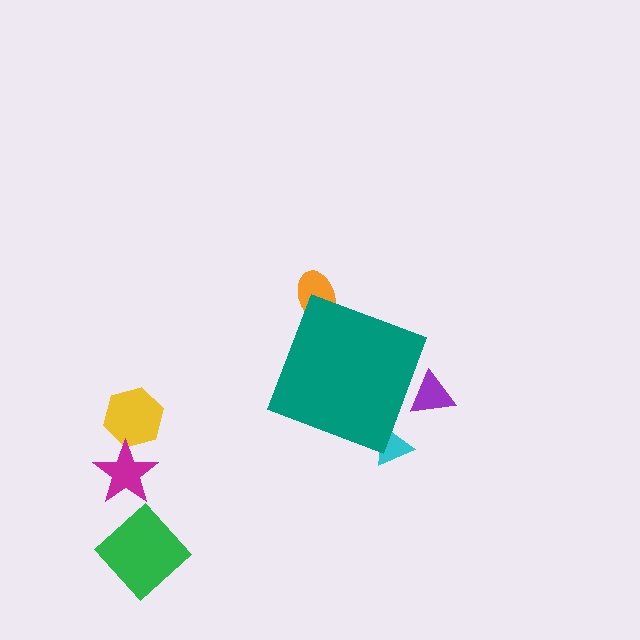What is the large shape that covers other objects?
A teal diamond.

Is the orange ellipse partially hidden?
Yes, the orange ellipse is partially hidden behind the teal diamond.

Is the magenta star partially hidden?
No, the magenta star is fully visible.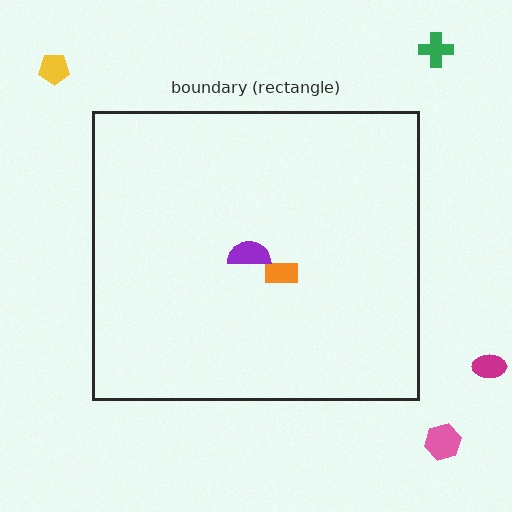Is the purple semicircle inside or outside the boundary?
Inside.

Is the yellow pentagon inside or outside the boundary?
Outside.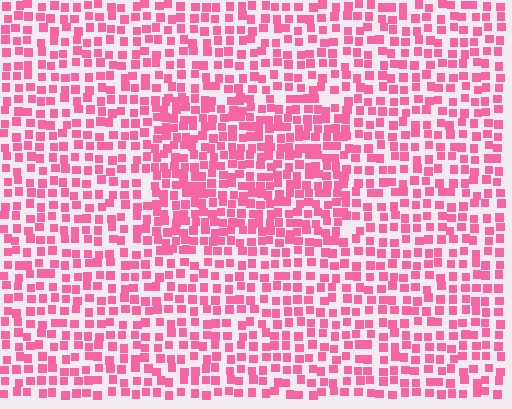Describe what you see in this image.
The image contains small pink elements arranged at two different densities. A rectangle-shaped region is visible where the elements are more densely packed than the surrounding area.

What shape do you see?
I see a rectangle.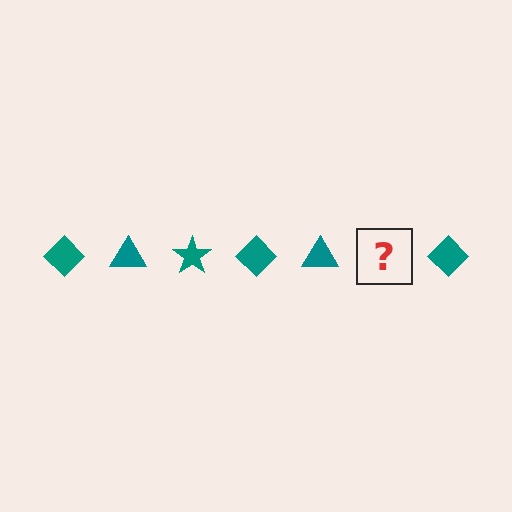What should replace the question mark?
The question mark should be replaced with a teal star.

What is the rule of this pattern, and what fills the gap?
The rule is that the pattern cycles through diamond, triangle, star shapes in teal. The gap should be filled with a teal star.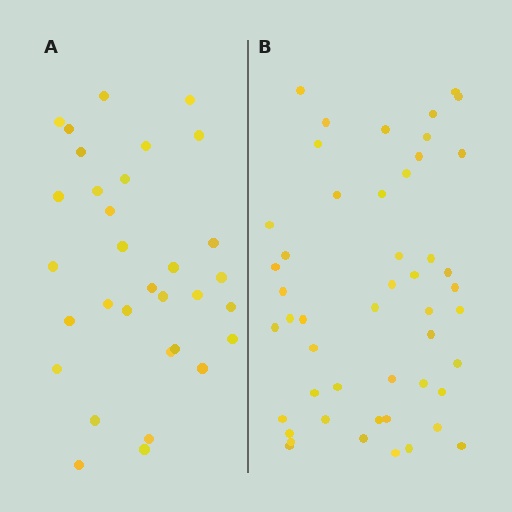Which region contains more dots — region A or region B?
Region B (the right region) has more dots.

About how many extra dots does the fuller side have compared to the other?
Region B has approximately 15 more dots than region A.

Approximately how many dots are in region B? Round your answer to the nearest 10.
About 50 dots. (The exact count is 49, which rounds to 50.)